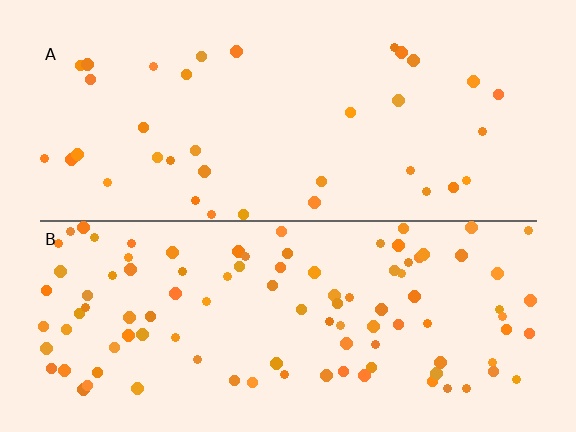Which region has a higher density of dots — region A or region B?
B (the bottom).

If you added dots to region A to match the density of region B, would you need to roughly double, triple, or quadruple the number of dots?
Approximately triple.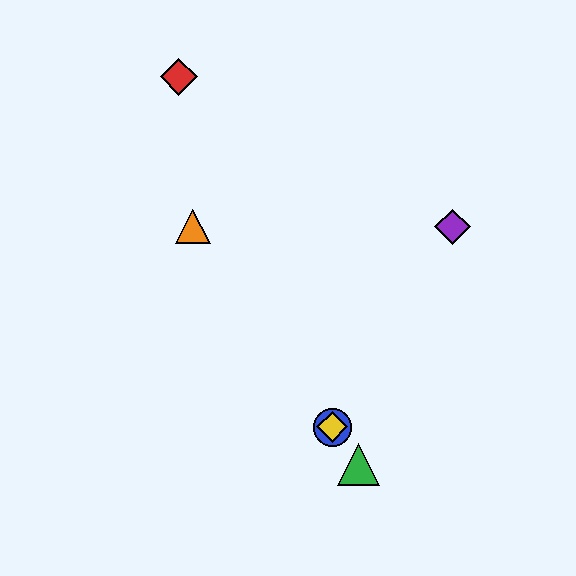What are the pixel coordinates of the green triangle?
The green triangle is at (358, 465).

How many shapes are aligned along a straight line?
4 shapes (the blue circle, the green triangle, the yellow diamond, the orange triangle) are aligned along a straight line.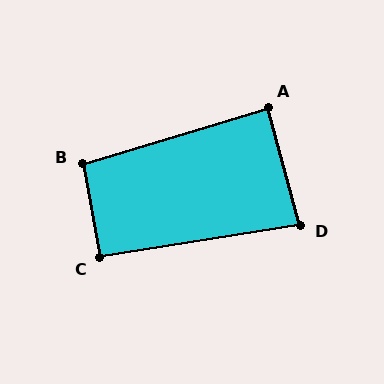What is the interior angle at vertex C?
Approximately 91 degrees (approximately right).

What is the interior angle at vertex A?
Approximately 89 degrees (approximately right).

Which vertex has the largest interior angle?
B, at approximately 96 degrees.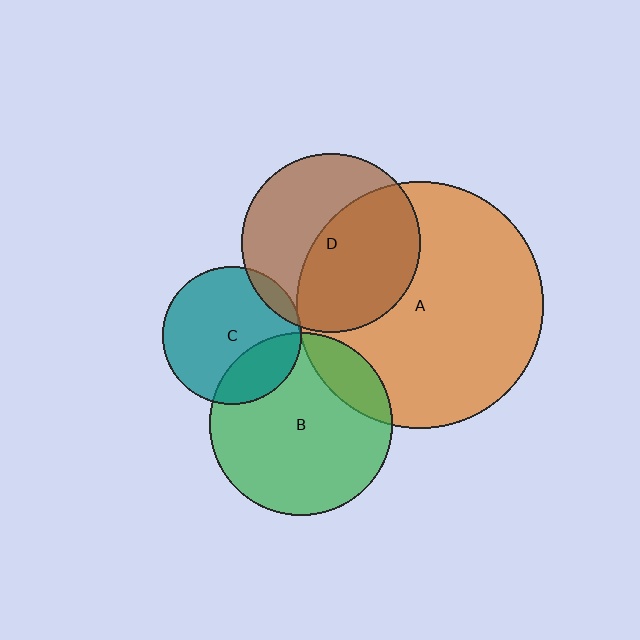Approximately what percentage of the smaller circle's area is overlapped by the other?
Approximately 10%.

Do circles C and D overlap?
Yes.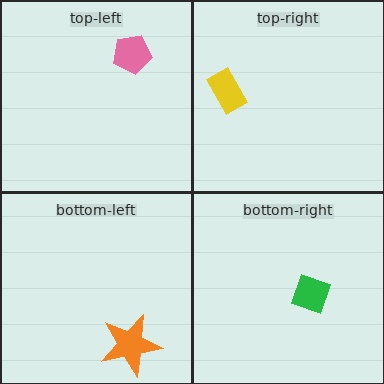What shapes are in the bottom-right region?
The green diamond.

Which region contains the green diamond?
The bottom-right region.